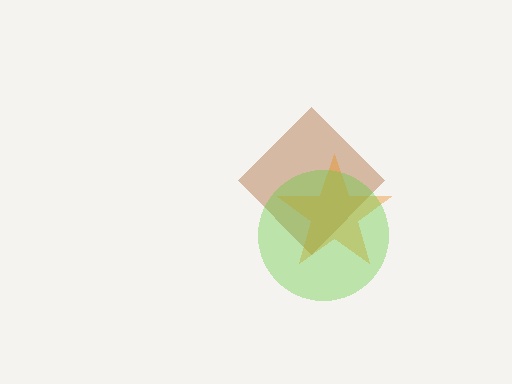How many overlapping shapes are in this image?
There are 3 overlapping shapes in the image.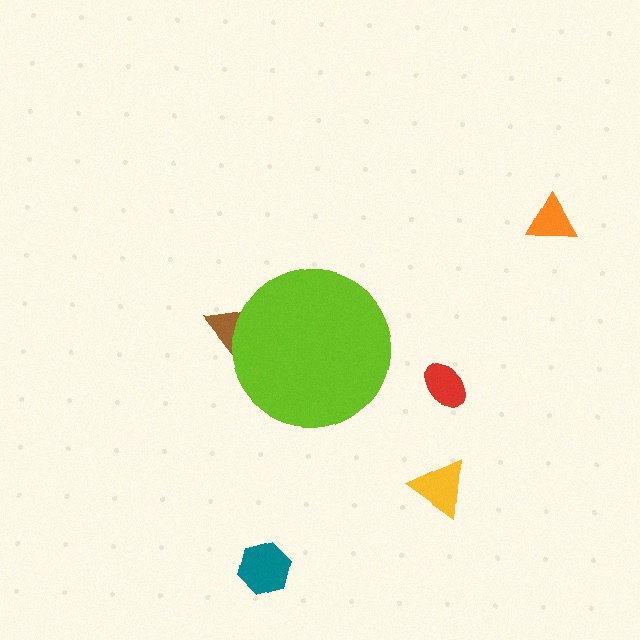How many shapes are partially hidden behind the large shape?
1 shape is partially hidden.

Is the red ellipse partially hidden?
No, the red ellipse is fully visible.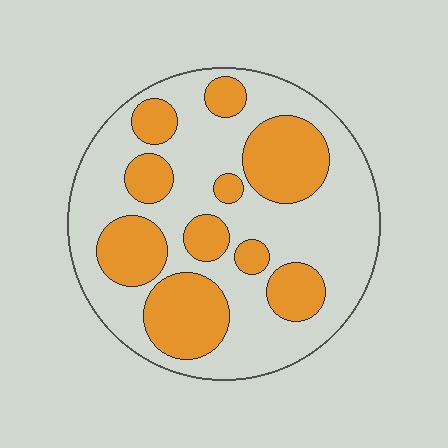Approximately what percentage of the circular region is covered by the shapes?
Approximately 35%.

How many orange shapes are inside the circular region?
10.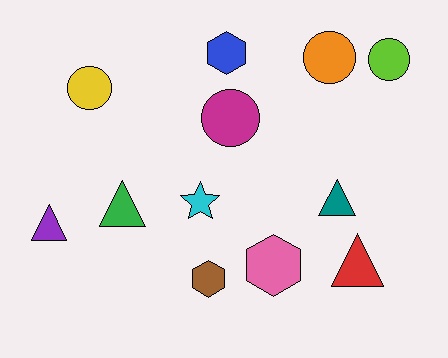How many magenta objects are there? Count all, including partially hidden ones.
There is 1 magenta object.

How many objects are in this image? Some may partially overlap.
There are 12 objects.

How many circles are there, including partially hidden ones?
There are 4 circles.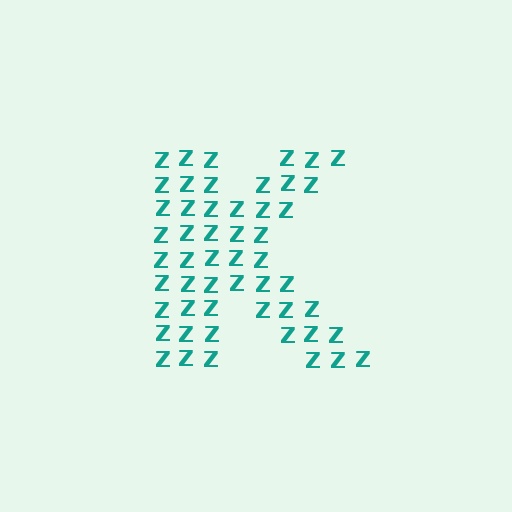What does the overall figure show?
The overall figure shows the letter K.